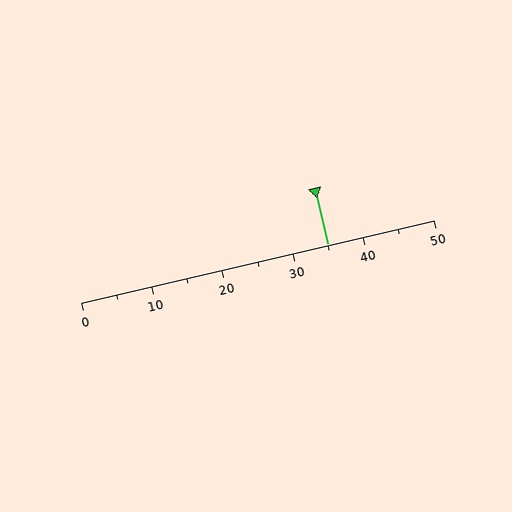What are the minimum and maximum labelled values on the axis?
The axis runs from 0 to 50.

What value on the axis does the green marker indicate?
The marker indicates approximately 35.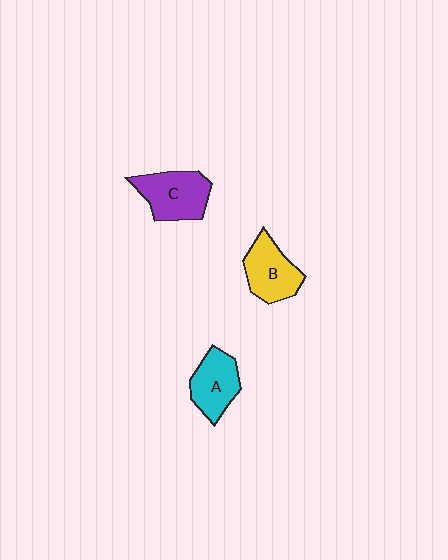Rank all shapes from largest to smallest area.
From largest to smallest: C (purple), B (yellow), A (cyan).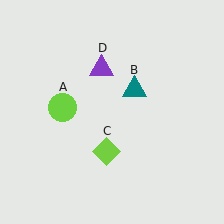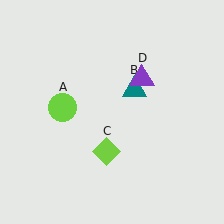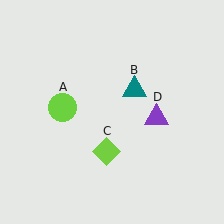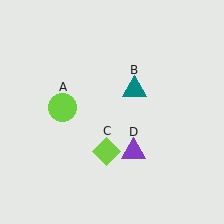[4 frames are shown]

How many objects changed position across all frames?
1 object changed position: purple triangle (object D).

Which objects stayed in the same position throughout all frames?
Lime circle (object A) and teal triangle (object B) and lime diamond (object C) remained stationary.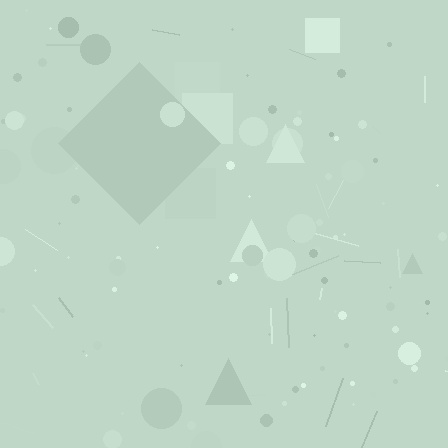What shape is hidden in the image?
A diamond is hidden in the image.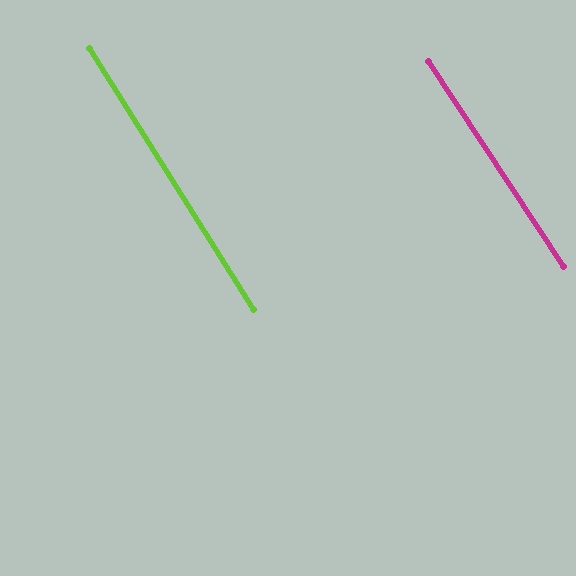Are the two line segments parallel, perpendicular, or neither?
Parallel — their directions differ by only 1.3°.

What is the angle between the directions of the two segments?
Approximately 1 degree.